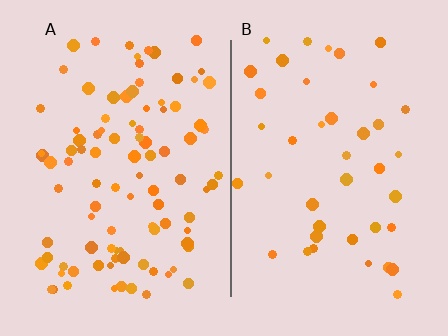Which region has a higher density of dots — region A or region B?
A (the left).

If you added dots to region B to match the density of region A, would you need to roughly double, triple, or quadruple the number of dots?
Approximately double.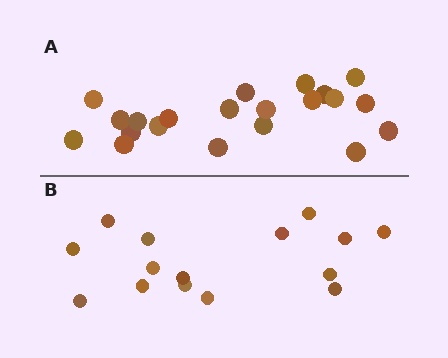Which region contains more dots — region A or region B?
Region A (the top region) has more dots.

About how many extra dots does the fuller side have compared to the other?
Region A has about 6 more dots than region B.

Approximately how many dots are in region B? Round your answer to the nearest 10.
About 20 dots. (The exact count is 15, which rounds to 20.)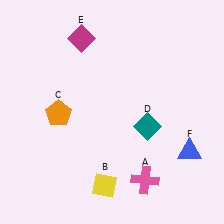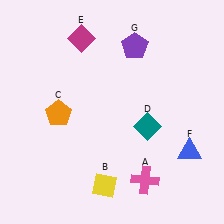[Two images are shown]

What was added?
A purple pentagon (G) was added in Image 2.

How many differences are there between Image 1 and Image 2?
There is 1 difference between the two images.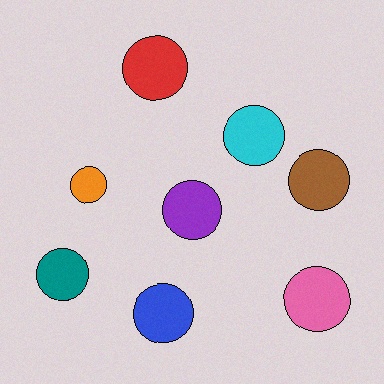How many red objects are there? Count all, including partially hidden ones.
There is 1 red object.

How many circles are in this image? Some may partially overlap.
There are 8 circles.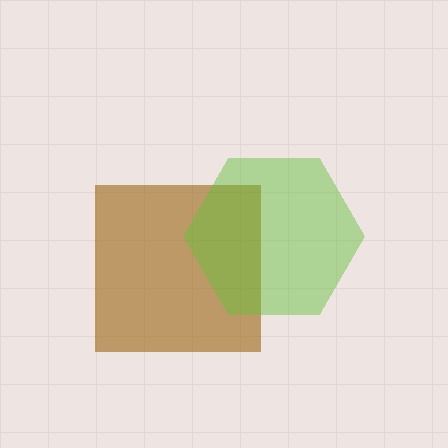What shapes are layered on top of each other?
The layered shapes are: a brown square, a lime hexagon.